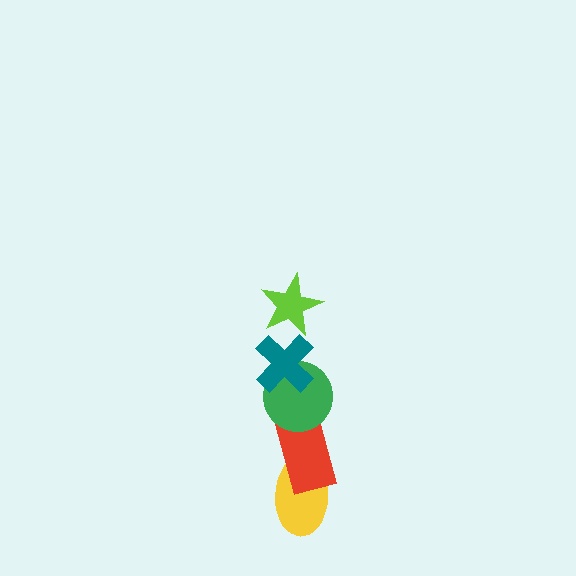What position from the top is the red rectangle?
The red rectangle is 4th from the top.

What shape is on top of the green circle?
The teal cross is on top of the green circle.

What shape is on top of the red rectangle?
The green circle is on top of the red rectangle.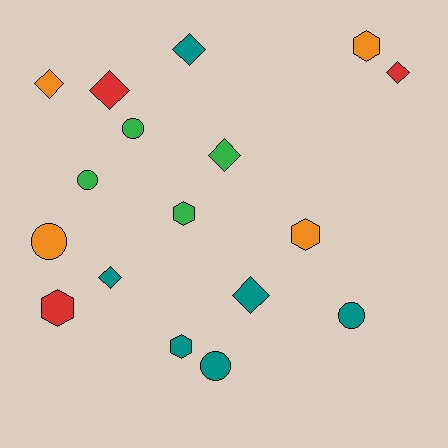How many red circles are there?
There are no red circles.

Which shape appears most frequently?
Diamond, with 7 objects.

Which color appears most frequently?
Teal, with 6 objects.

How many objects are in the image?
There are 17 objects.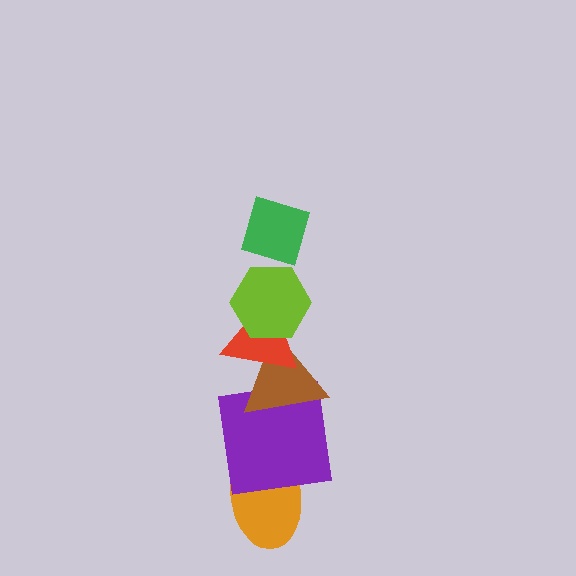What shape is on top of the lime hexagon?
The green diamond is on top of the lime hexagon.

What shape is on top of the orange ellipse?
The purple square is on top of the orange ellipse.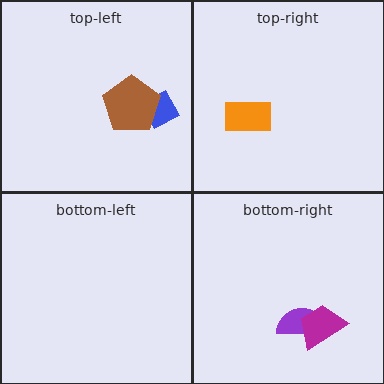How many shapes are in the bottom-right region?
2.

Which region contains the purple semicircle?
The bottom-right region.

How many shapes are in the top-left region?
2.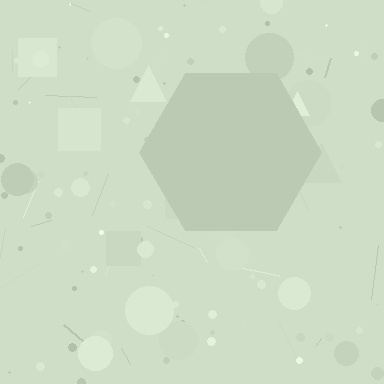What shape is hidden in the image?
A hexagon is hidden in the image.